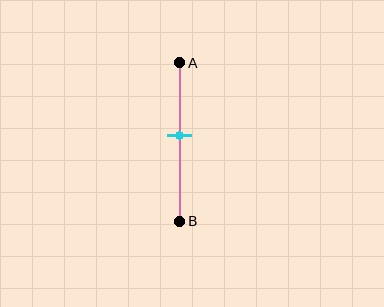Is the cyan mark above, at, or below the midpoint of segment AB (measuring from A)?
The cyan mark is above the midpoint of segment AB.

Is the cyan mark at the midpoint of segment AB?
No, the mark is at about 45% from A, not at the 50% midpoint.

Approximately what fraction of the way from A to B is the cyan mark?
The cyan mark is approximately 45% of the way from A to B.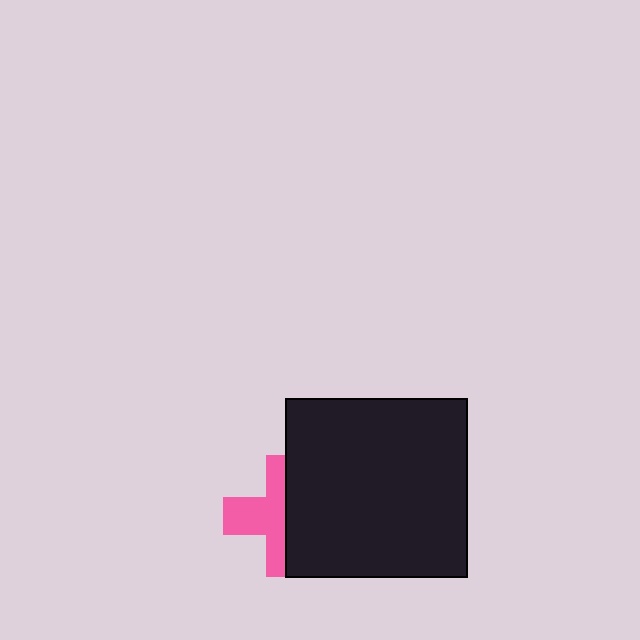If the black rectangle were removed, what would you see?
You would see the complete pink cross.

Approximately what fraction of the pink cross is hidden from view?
Roughly 48% of the pink cross is hidden behind the black rectangle.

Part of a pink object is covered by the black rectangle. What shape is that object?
It is a cross.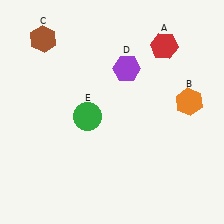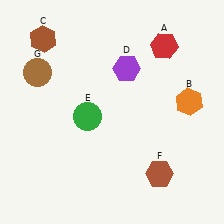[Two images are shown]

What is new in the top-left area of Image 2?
A brown circle (G) was added in the top-left area of Image 2.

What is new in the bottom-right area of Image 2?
A brown hexagon (F) was added in the bottom-right area of Image 2.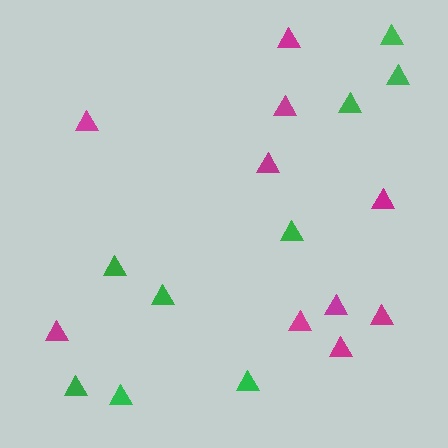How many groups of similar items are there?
There are 2 groups: one group of green triangles (9) and one group of magenta triangles (10).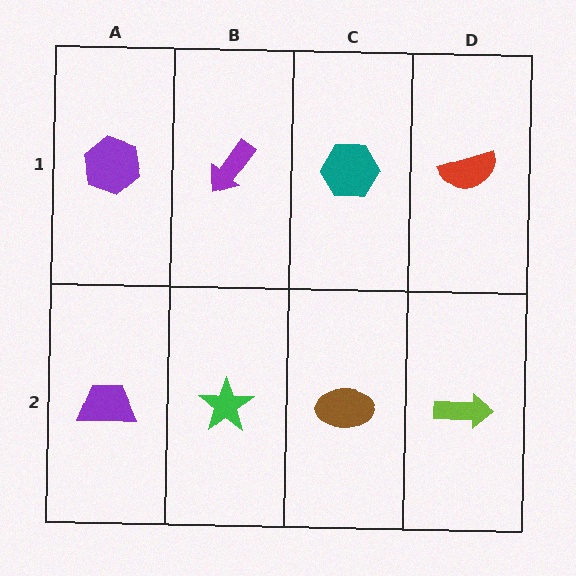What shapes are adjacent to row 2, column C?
A teal hexagon (row 1, column C), a green star (row 2, column B), a lime arrow (row 2, column D).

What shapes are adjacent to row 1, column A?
A purple trapezoid (row 2, column A), a purple arrow (row 1, column B).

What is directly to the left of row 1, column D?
A teal hexagon.